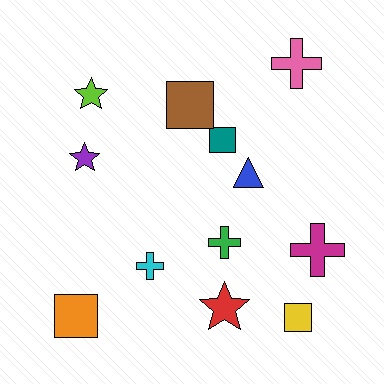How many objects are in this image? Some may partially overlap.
There are 12 objects.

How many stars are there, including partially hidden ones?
There are 3 stars.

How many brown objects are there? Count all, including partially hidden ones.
There is 1 brown object.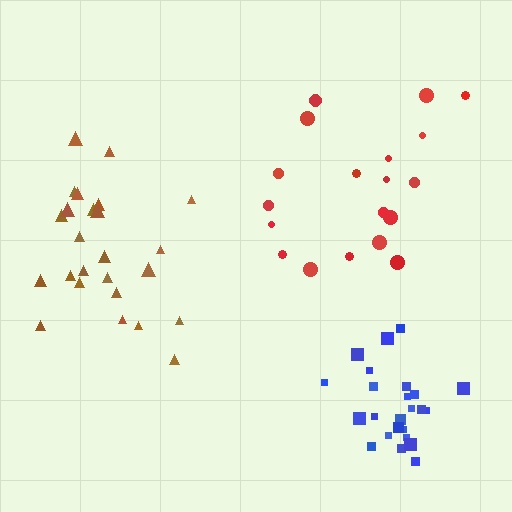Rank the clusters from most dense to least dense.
blue, brown, red.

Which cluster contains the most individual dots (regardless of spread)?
Brown (25).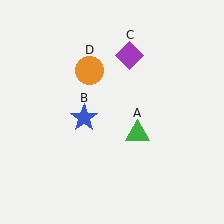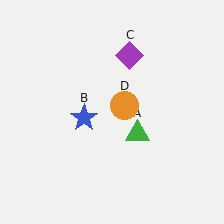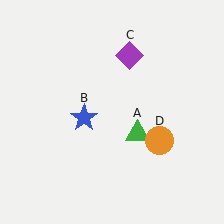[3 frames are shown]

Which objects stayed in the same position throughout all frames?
Green triangle (object A) and blue star (object B) and purple diamond (object C) remained stationary.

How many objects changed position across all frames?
1 object changed position: orange circle (object D).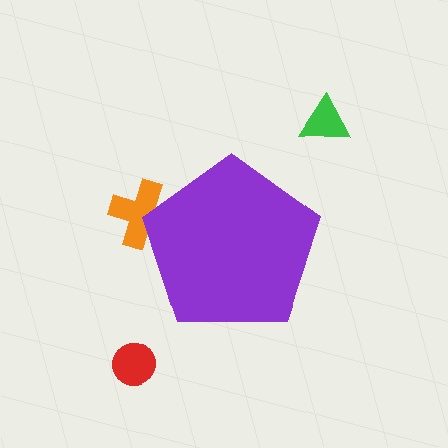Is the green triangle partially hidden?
No, the green triangle is fully visible.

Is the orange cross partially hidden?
Yes, the orange cross is partially hidden behind the purple pentagon.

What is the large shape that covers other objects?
A purple pentagon.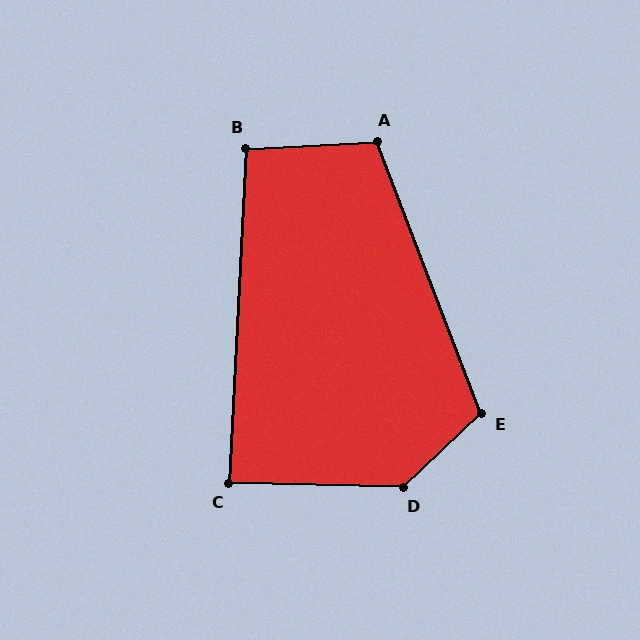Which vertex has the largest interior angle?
D, at approximately 135 degrees.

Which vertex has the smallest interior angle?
C, at approximately 89 degrees.